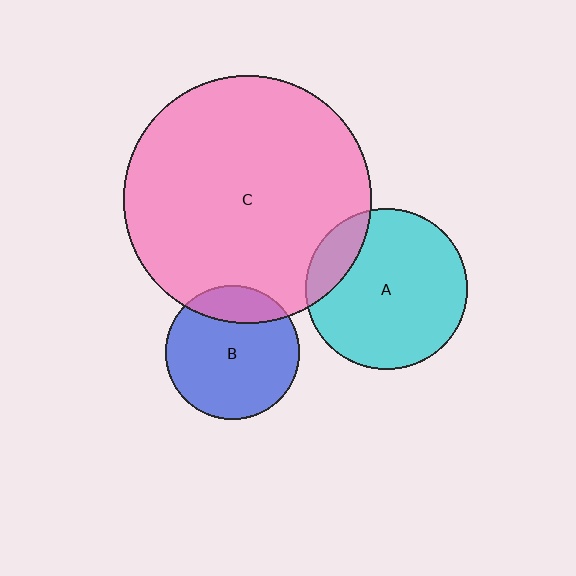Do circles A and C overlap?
Yes.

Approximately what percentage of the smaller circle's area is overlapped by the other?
Approximately 15%.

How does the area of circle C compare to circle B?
Approximately 3.4 times.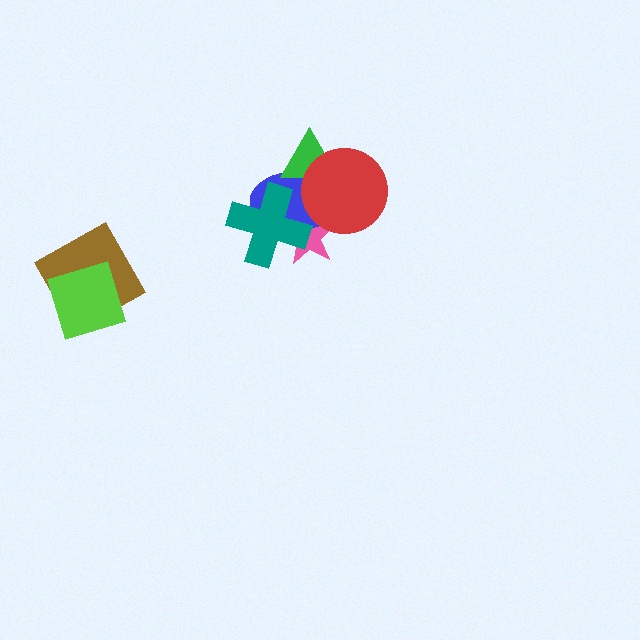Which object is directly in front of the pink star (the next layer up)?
The blue ellipse is directly in front of the pink star.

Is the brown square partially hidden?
Yes, it is partially covered by another shape.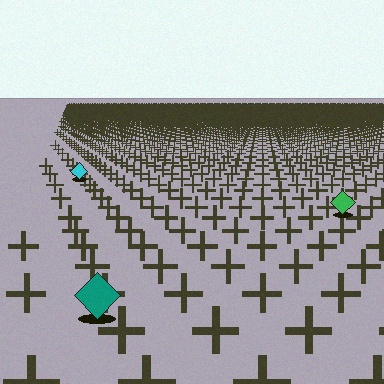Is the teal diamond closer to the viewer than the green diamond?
Yes. The teal diamond is closer — you can tell from the texture gradient: the ground texture is coarser near it.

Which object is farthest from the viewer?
The cyan diamond is farthest from the viewer. It appears smaller and the ground texture around it is denser.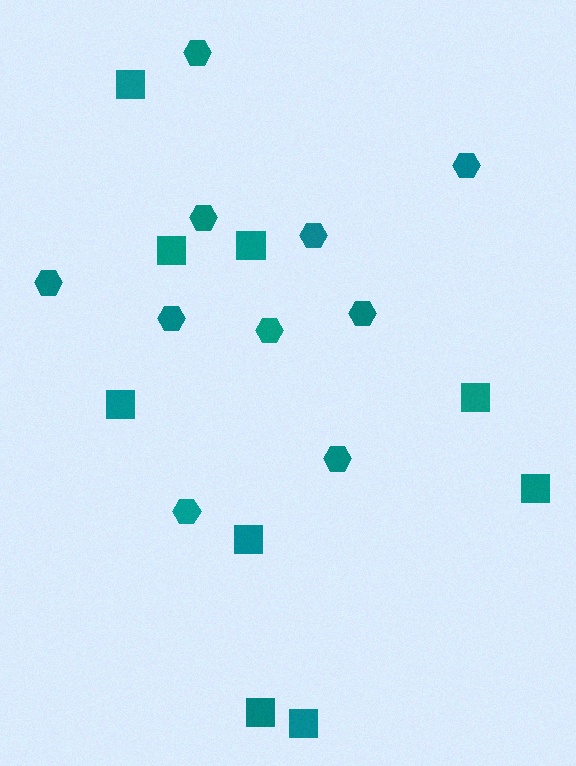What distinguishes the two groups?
There are 2 groups: one group of hexagons (10) and one group of squares (9).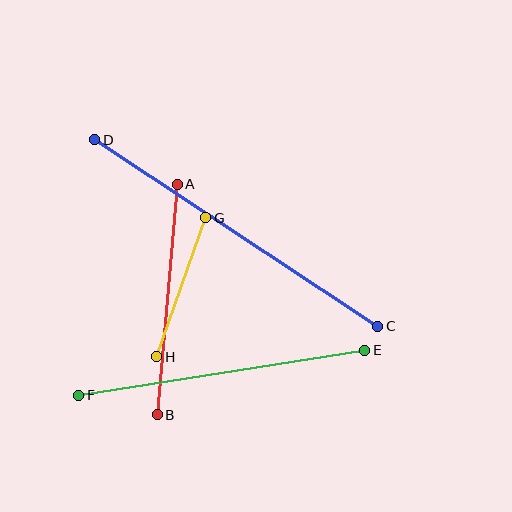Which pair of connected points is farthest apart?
Points C and D are farthest apart.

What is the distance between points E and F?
The distance is approximately 289 pixels.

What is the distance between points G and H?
The distance is approximately 147 pixels.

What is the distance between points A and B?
The distance is approximately 231 pixels.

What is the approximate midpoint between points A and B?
The midpoint is at approximately (167, 300) pixels.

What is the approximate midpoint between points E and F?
The midpoint is at approximately (222, 373) pixels.